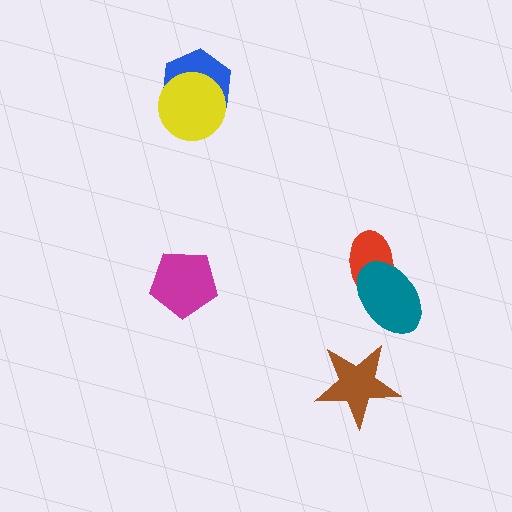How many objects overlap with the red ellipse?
1 object overlaps with the red ellipse.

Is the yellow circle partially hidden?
No, no other shape covers it.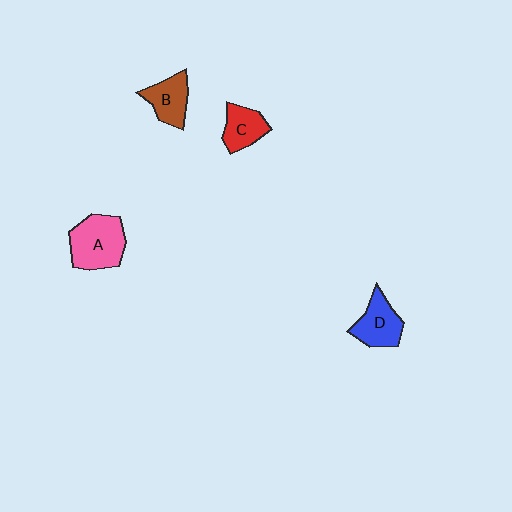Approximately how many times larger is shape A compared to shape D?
Approximately 1.3 times.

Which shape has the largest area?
Shape A (pink).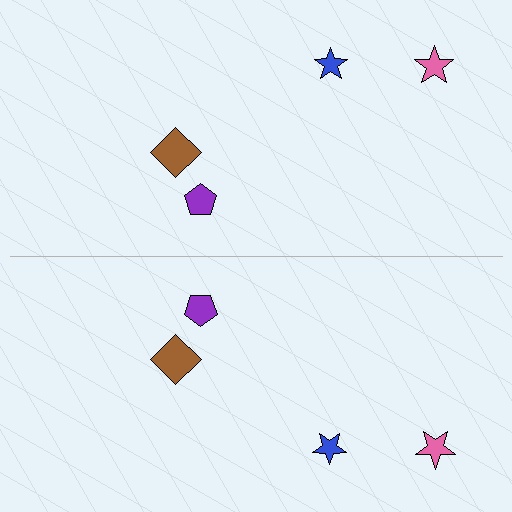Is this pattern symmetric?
Yes, this pattern has bilateral (reflection) symmetry.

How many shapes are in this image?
There are 8 shapes in this image.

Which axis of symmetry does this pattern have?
The pattern has a horizontal axis of symmetry running through the center of the image.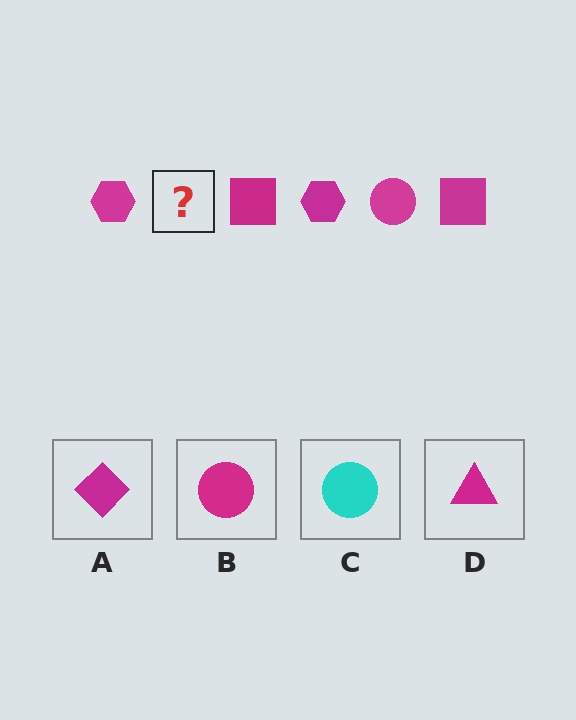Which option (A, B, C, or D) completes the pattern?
B.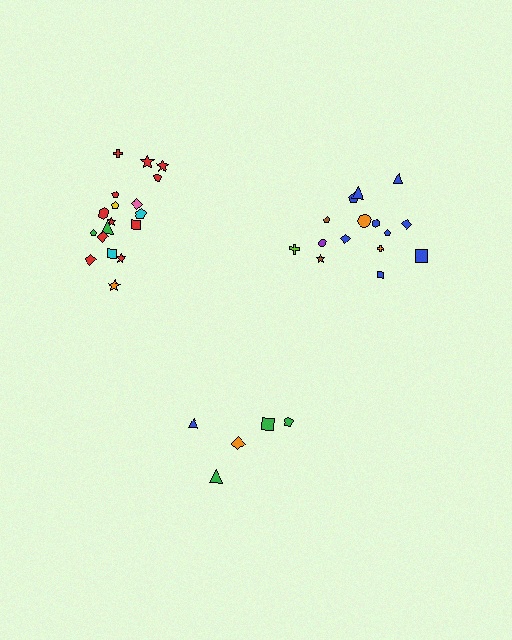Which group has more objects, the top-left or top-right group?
The top-left group.